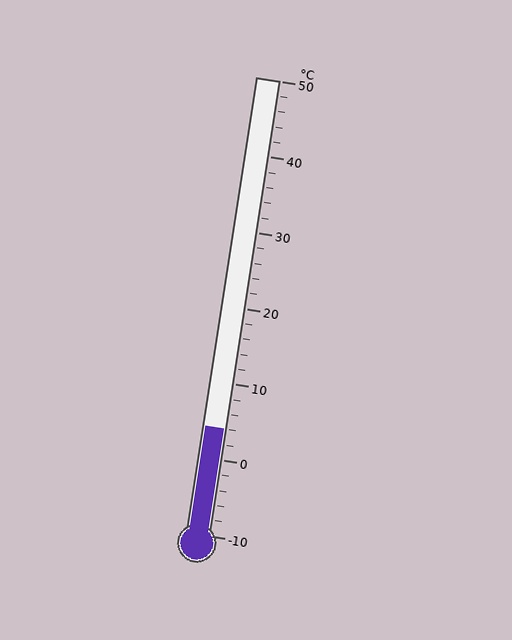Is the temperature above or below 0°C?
The temperature is above 0°C.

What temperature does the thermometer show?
The thermometer shows approximately 4°C.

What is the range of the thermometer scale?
The thermometer scale ranges from -10°C to 50°C.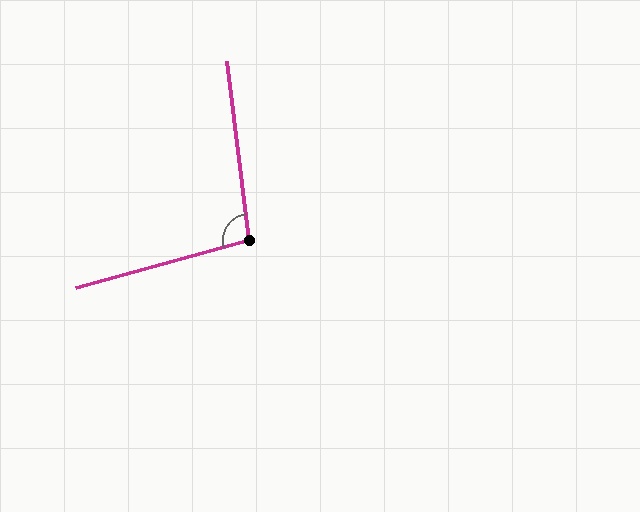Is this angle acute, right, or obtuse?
It is obtuse.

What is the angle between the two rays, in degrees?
Approximately 99 degrees.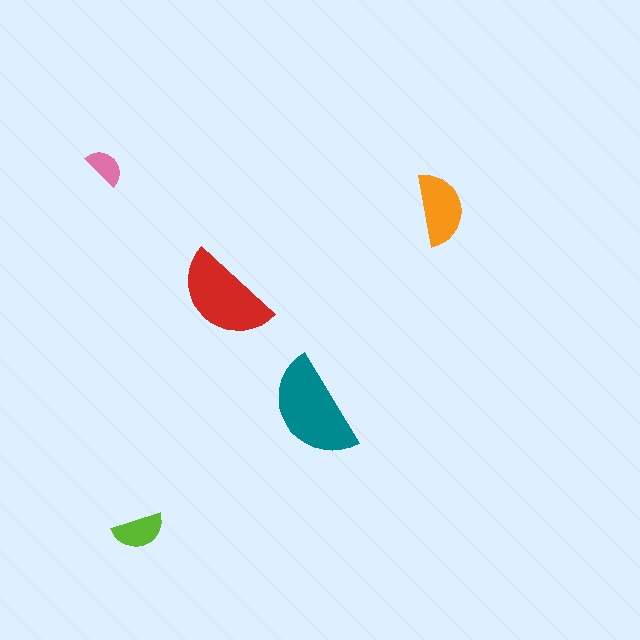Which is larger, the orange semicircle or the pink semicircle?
The orange one.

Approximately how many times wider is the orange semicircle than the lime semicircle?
About 1.5 times wider.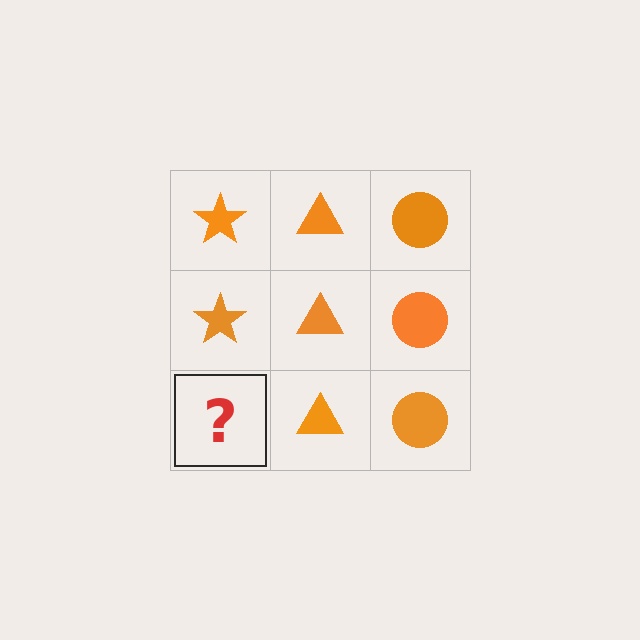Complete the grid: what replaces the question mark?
The question mark should be replaced with an orange star.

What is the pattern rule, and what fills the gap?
The rule is that each column has a consistent shape. The gap should be filled with an orange star.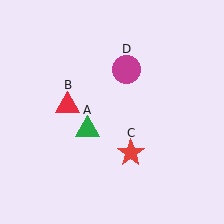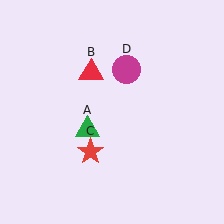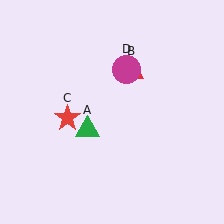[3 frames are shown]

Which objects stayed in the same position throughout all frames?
Green triangle (object A) and magenta circle (object D) remained stationary.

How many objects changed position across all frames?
2 objects changed position: red triangle (object B), red star (object C).